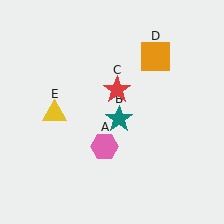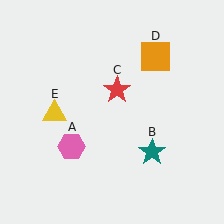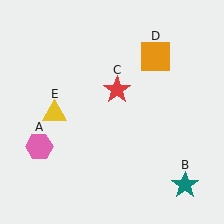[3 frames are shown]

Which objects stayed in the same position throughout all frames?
Red star (object C) and orange square (object D) and yellow triangle (object E) remained stationary.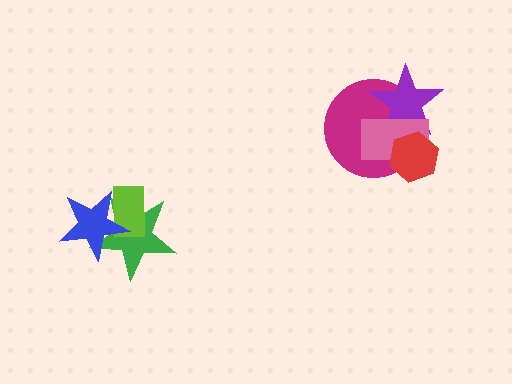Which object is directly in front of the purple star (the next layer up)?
The pink rectangle is directly in front of the purple star.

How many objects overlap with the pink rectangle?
3 objects overlap with the pink rectangle.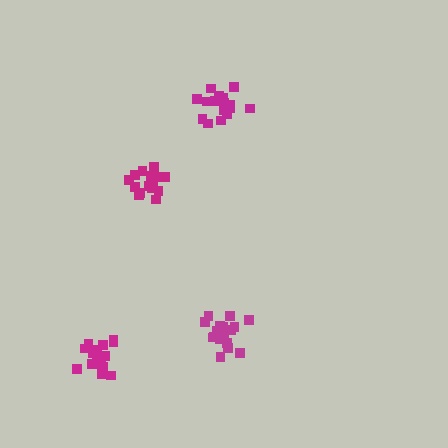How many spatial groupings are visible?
There are 4 spatial groupings.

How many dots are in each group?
Group 1: 19 dots, Group 2: 16 dots, Group 3: 16 dots, Group 4: 18 dots (69 total).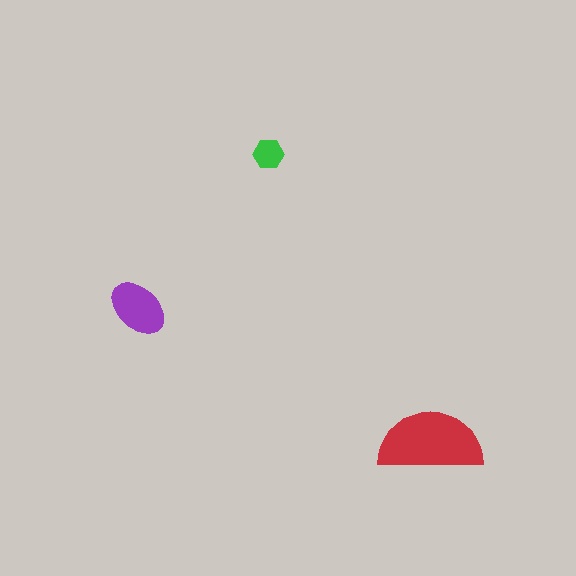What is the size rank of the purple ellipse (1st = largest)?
2nd.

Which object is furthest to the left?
The purple ellipse is leftmost.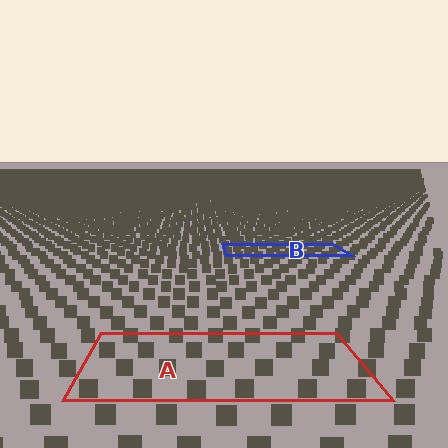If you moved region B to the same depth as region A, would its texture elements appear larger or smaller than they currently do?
They would appear larger. At a closer depth, the same texture elements are projected at a bigger on-screen size.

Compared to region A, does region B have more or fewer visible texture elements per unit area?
Region B has more texture elements per unit area — they are packed more densely because it is farther away.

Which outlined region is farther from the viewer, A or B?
Region B is farther from the viewer — the texture elements inside it appear smaller and more densely packed.